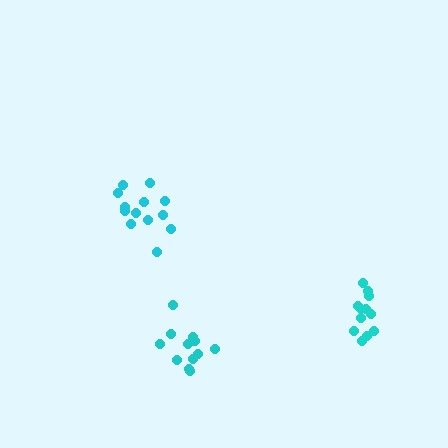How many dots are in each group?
Group 1: 13 dots, Group 2: 12 dots, Group 3: 12 dots (37 total).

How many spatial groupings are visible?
There are 3 spatial groupings.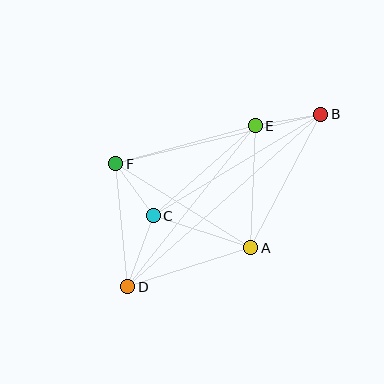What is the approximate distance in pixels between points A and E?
The distance between A and E is approximately 122 pixels.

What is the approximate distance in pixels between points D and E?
The distance between D and E is approximately 205 pixels.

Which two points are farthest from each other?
Points B and D are farthest from each other.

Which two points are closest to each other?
Points C and F are closest to each other.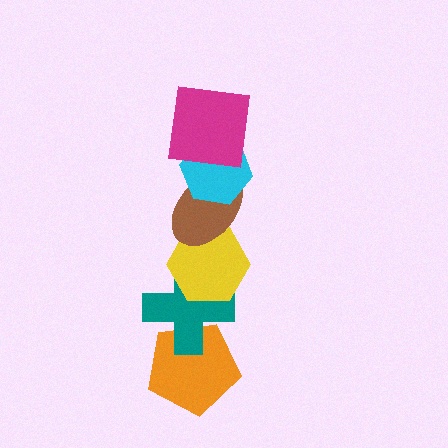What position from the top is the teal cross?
The teal cross is 5th from the top.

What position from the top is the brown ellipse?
The brown ellipse is 3rd from the top.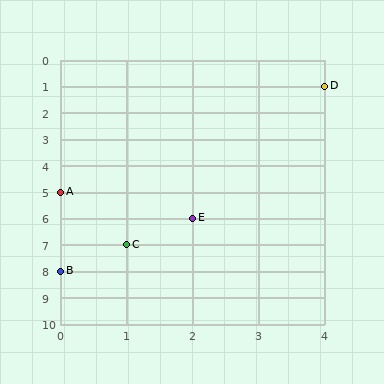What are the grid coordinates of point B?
Point B is at grid coordinates (0, 8).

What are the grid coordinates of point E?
Point E is at grid coordinates (2, 6).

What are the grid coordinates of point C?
Point C is at grid coordinates (1, 7).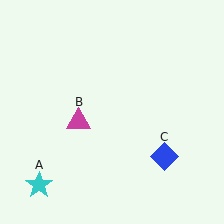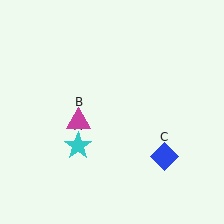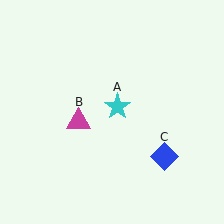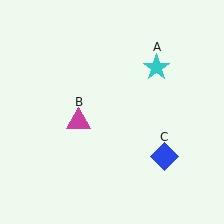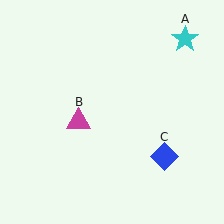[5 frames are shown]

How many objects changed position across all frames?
1 object changed position: cyan star (object A).